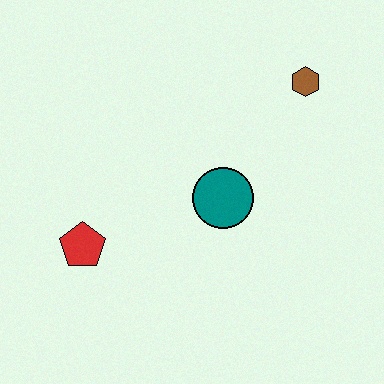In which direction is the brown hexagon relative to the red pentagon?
The brown hexagon is to the right of the red pentagon.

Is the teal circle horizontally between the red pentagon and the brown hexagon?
Yes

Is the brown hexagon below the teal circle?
No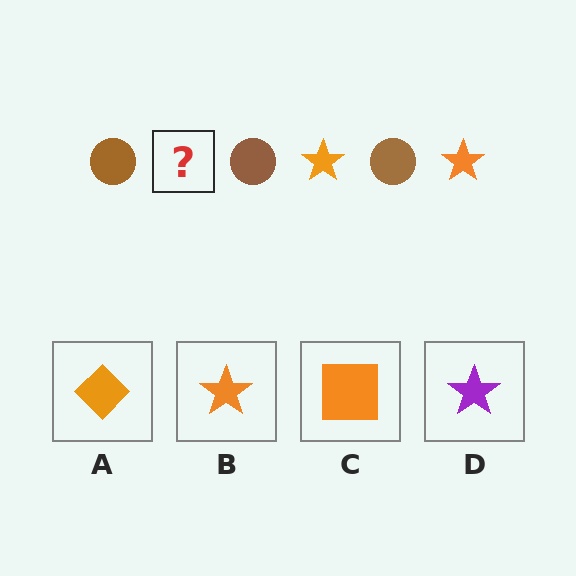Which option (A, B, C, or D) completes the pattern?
B.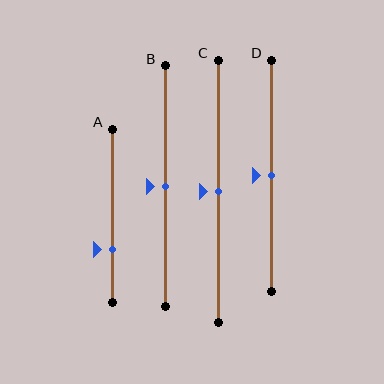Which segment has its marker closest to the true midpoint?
Segment B has its marker closest to the true midpoint.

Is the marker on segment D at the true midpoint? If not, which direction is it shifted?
Yes, the marker on segment D is at the true midpoint.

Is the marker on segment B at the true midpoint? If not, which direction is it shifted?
Yes, the marker on segment B is at the true midpoint.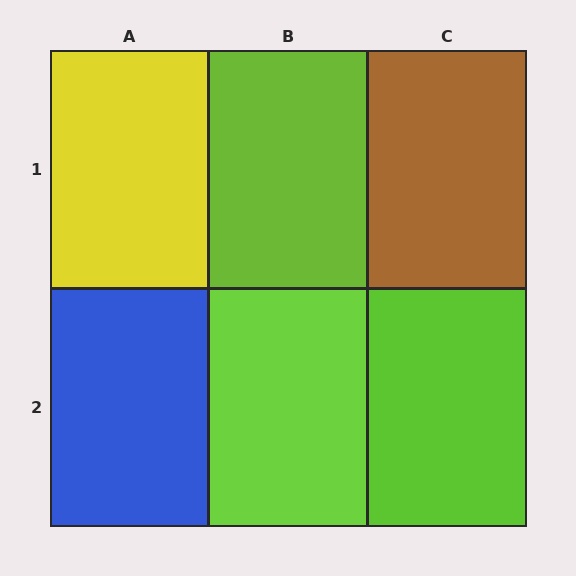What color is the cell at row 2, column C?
Lime.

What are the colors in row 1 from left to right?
Yellow, lime, brown.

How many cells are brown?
1 cell is brown.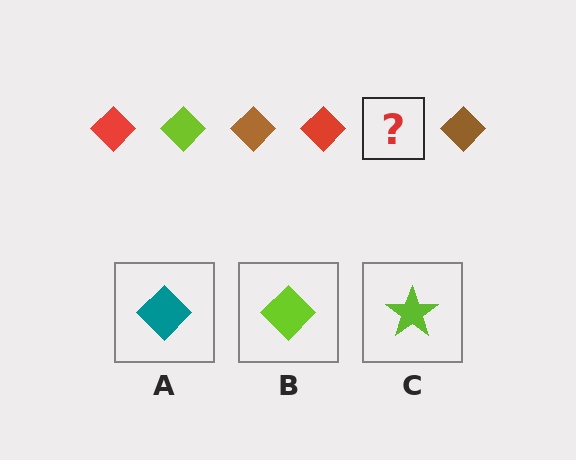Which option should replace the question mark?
Option B.